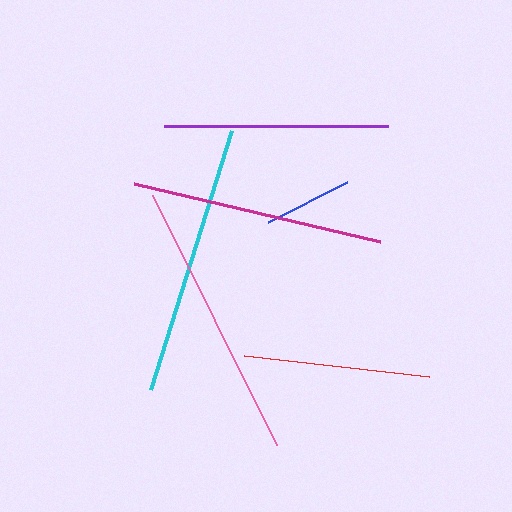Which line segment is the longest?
The pink line is the longest at approximately 278 pixels.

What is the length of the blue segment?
The blue segment is approximately 89 pixels long.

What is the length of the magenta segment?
The magenta segment is approximately 253 pixels long.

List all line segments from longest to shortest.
From longest to shortest: pink, cyan, magenta, purple, red, blue.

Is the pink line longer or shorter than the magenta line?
The pink line is longer than the magenta line.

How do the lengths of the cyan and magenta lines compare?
The cyan and magenta lines are approximately the same length.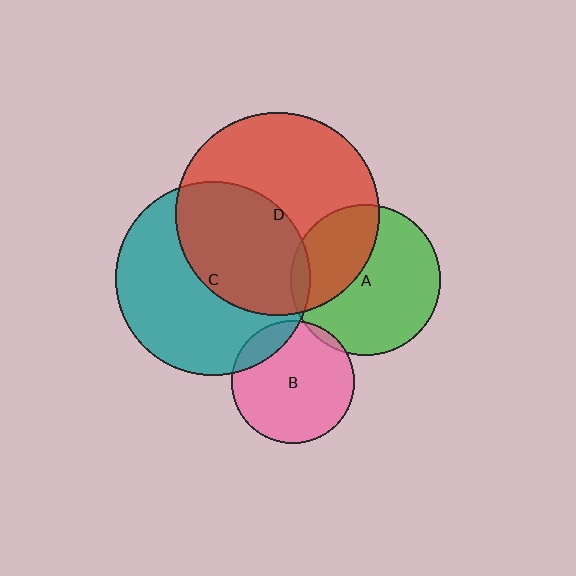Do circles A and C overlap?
Yes.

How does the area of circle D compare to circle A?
Approximately 1.8 times.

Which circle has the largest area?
Circle D (red).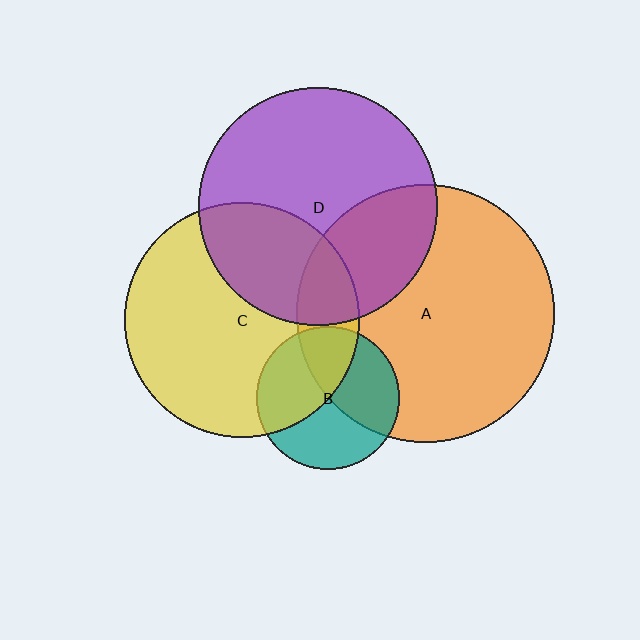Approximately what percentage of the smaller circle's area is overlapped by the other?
Approximately 30%.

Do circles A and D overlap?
Yes.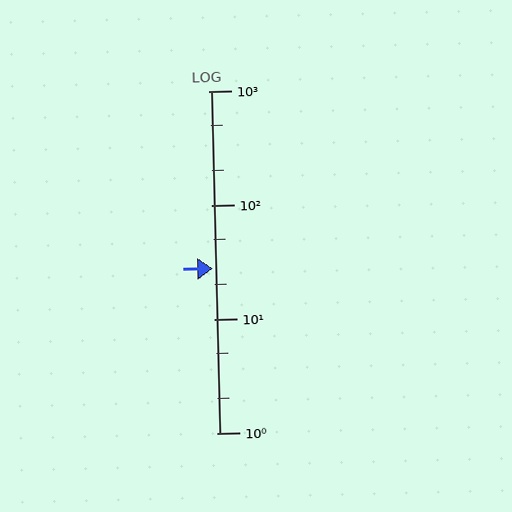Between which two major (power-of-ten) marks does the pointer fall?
The pointer is between 10 and 100.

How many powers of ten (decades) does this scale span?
The scale spans 3 decades, from 1 to 1000.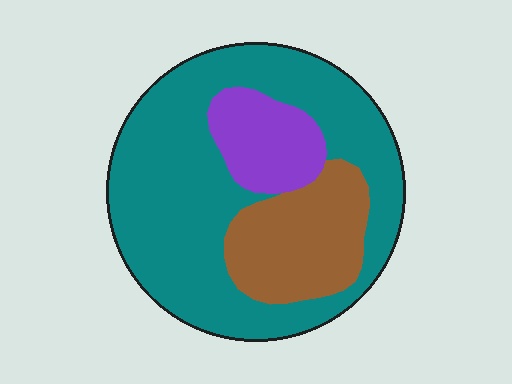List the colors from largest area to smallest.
From largest to smallest: teal, brown, purple.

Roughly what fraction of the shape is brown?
Brown covers roughly 20% of the shape.